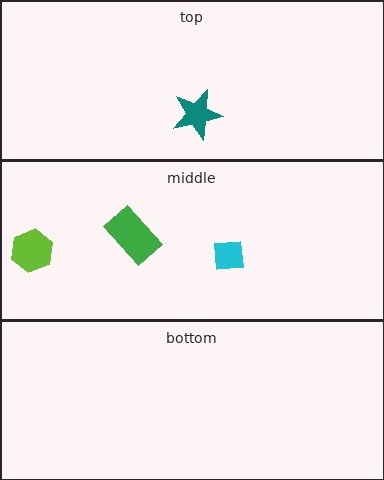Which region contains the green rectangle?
The middle region.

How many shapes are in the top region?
1.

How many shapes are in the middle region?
3.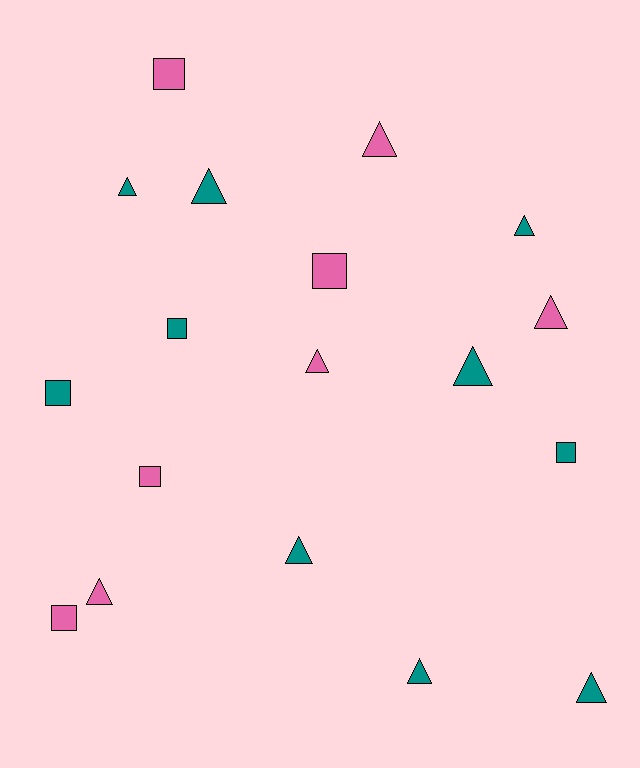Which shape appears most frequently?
Triangle, with 11 objects.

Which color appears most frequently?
Teal, with 10 objects.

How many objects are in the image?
There are 18 objects.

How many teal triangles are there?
There are 7 teal triangles.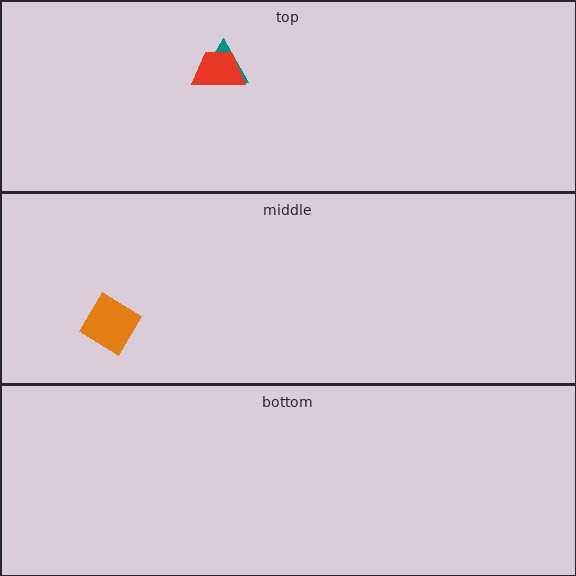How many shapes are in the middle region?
1.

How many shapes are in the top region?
2.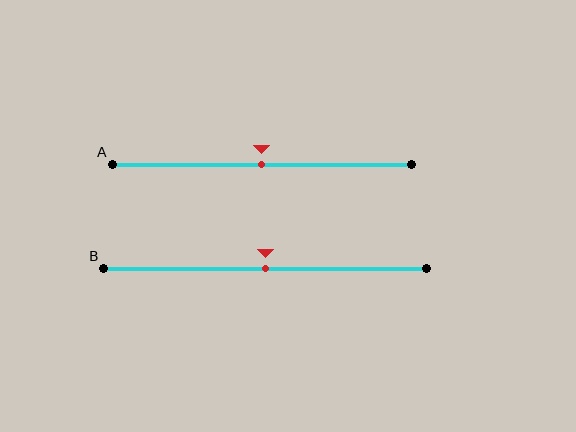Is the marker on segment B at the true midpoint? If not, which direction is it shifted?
Yes, the marker on segment B is at the true midpoint.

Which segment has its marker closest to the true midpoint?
Segment A has its marker closest to the true midpoint.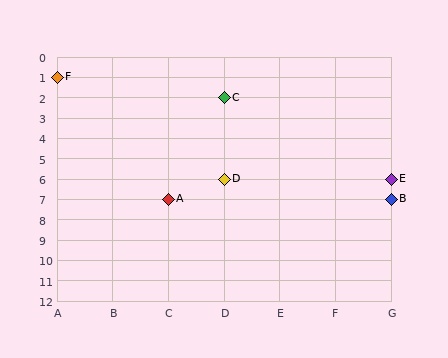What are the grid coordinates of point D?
Point D is at grid coordinates (D, 6).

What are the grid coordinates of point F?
Point F is at grid coordinates (A, 1).